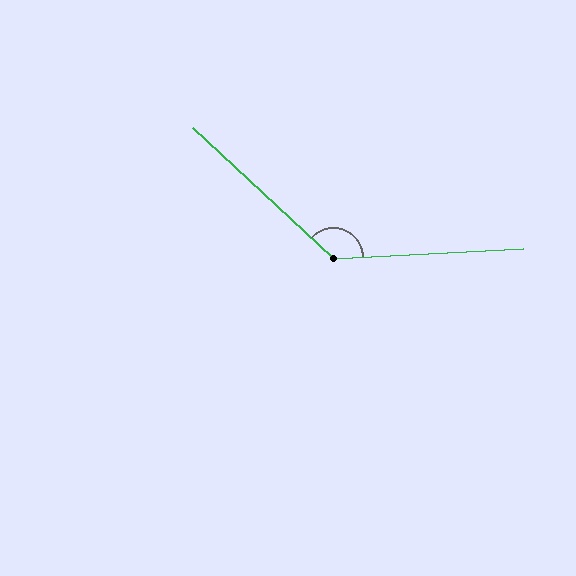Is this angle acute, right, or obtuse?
It is obtuse.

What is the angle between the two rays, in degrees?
Approximately 134 degrees.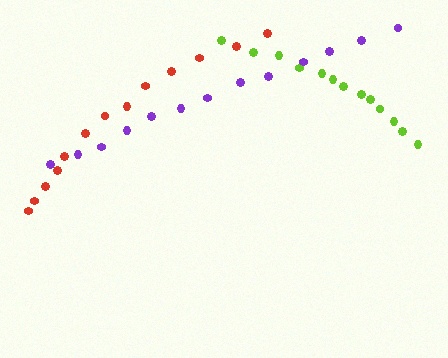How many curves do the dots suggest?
There are 3 distinct paths.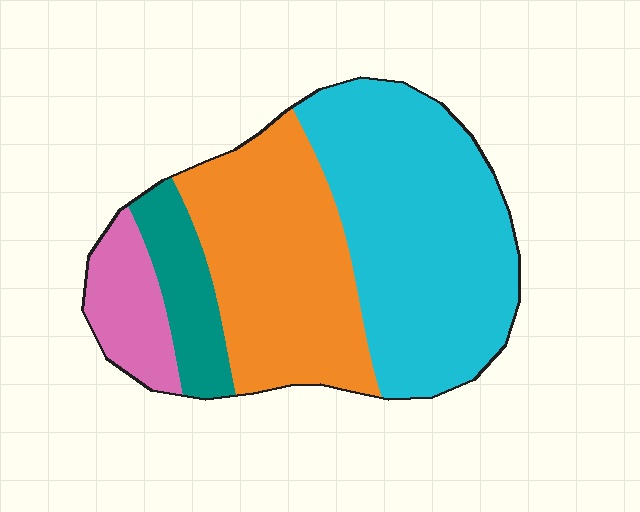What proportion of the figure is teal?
Teal covers about 10% of the figure.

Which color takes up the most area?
Cyan, at roughly 45%.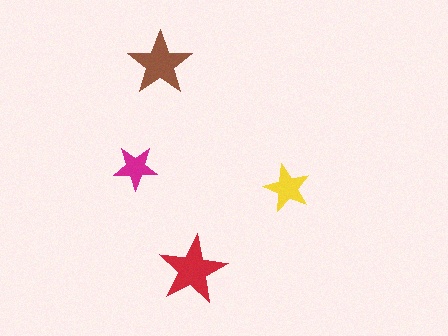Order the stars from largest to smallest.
the red one, the brown one, the yellow one, the magenta one.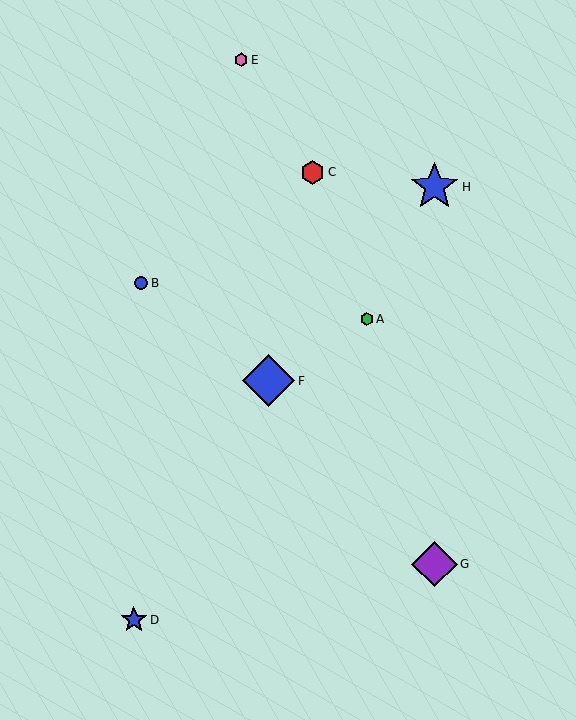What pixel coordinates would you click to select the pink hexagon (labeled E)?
Click at (241, 60) to select the pink hexagon E.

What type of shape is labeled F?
Shape F is a blue diamond.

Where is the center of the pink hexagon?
The center of the pink hexagon is at (241, 60).